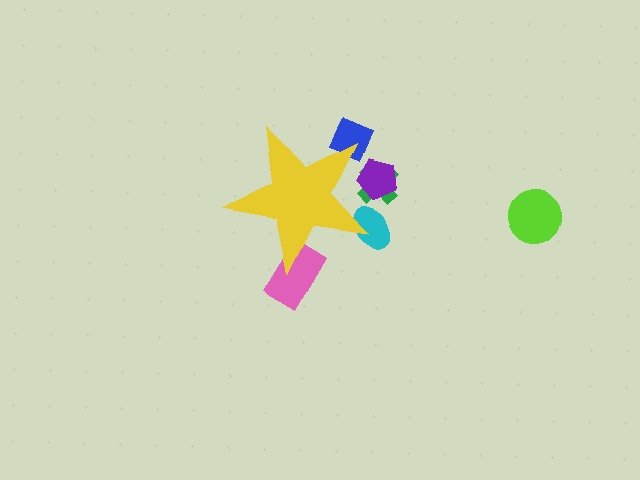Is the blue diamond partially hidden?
Yes, the blue diamond is partially hidden behind the yellow star.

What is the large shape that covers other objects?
A yellow star.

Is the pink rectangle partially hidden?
Yes, the pink rectangle is partially hidden behind the yellow star.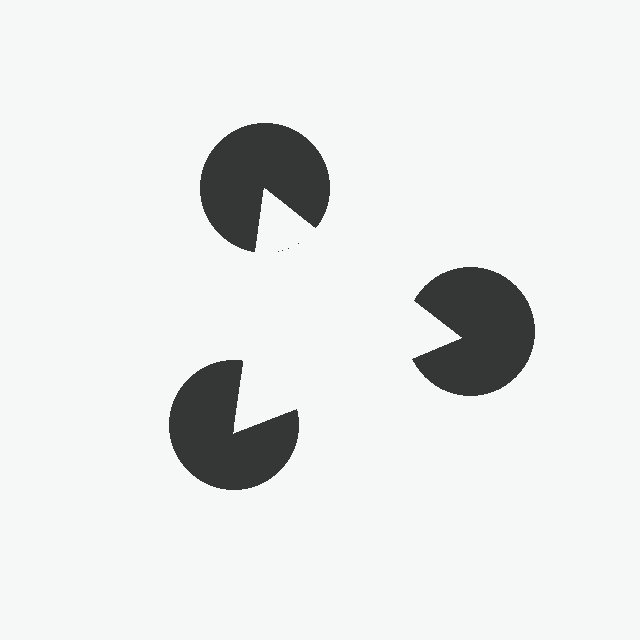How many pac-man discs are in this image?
There are 3 — one at each vertex of the illusory triangle.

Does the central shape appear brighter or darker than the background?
It typically appears slightly brighter than the background, even though no actual brightness change is drawn.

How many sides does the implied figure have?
3 sides.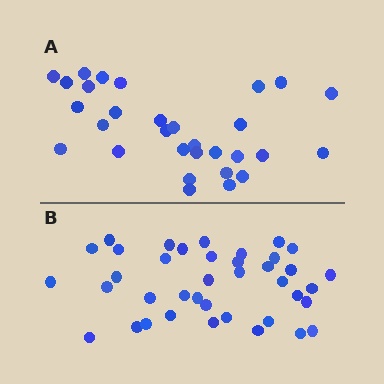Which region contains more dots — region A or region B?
Region B (the bottom region) has more dots.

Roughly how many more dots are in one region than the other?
Region B has roughly 8 or so more dots than region A.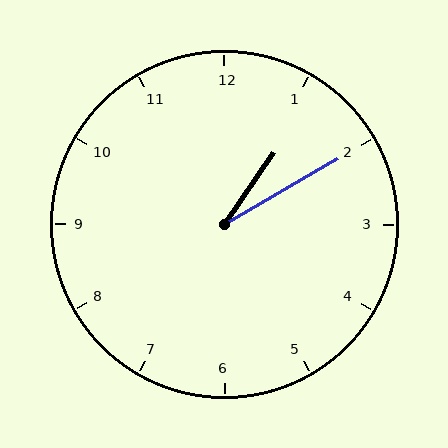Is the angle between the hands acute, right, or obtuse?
It is acute.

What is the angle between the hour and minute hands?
Approximately 25 degrees.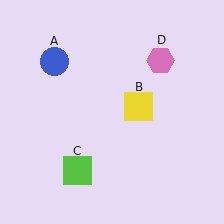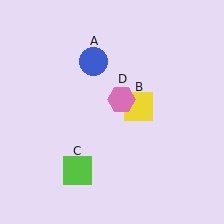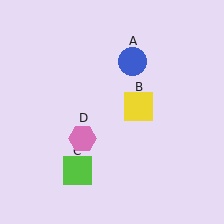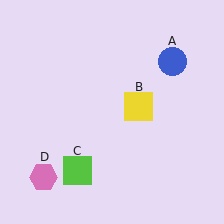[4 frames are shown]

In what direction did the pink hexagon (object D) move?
The pink hexagon (object D) moved down and to the left.